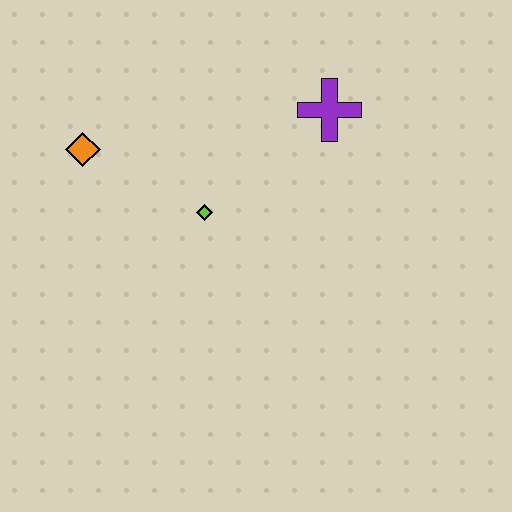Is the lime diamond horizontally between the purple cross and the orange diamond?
Yes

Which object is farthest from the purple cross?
The orange diamond is farthest from the purple cross.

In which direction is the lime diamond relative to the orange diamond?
The lime diamond is to the right of the orange diamond.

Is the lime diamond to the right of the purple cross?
No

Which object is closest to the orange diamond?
The lime diamond is closest to the orange diamond.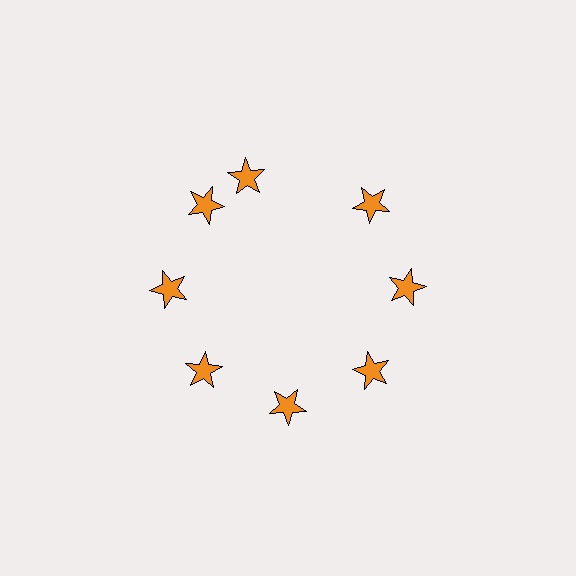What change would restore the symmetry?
The symmetry would be restored by rotating it back into even spacing with its neighbors so that all 8 stars sit at equal angles and equal distance from the center.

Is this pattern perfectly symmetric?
No. The 8 orange stars are arranged in a ring, but one element near the 12 o'clock position is rotated out of alignment along the ring, breaking the 8-fold rotational symmetry.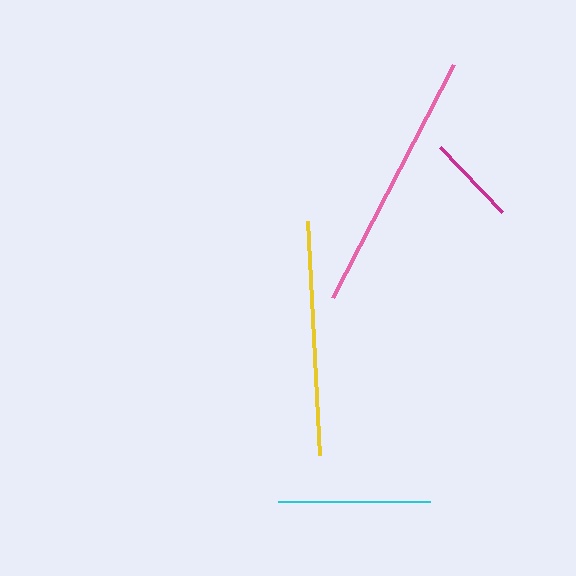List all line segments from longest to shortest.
From longest to shortest: pink, yellow, cyan, magenta.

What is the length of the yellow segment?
The yellow segment is approximately 234 pixels long.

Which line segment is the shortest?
The magenta line is the shortest at approximately 89 pixels.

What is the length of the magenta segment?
The magenta segment is approximately 89 pixels long.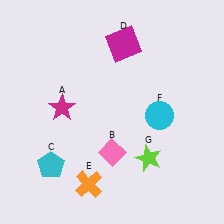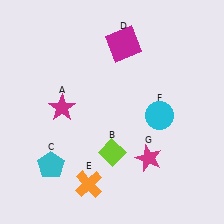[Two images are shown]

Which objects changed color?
B changed from pink to lime. G changed from lime to magenta.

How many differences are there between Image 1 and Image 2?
There are 2 differences between the two images.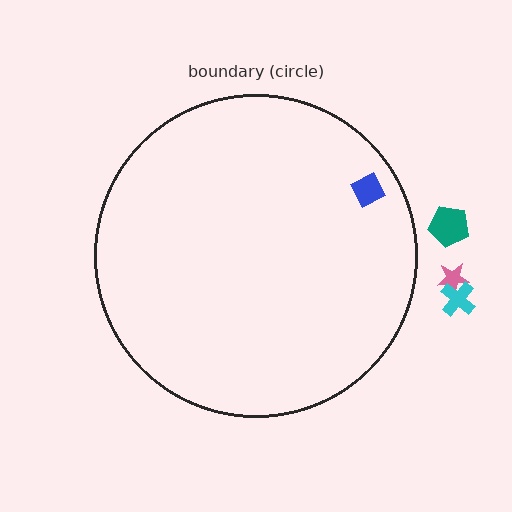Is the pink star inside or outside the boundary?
Outside.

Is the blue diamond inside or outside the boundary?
Inside.